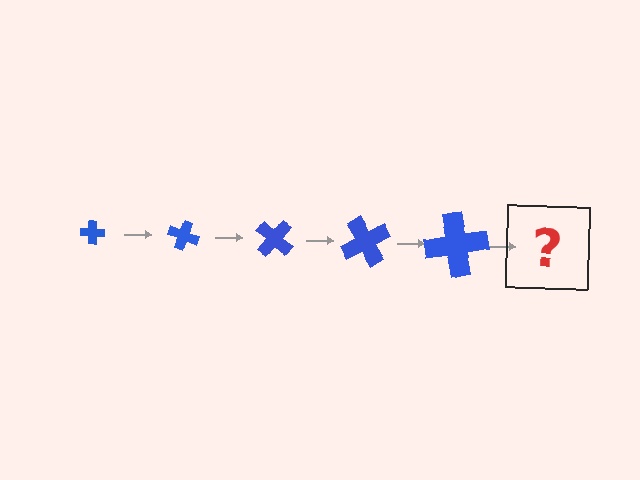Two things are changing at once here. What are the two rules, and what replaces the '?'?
The two rules are that the cross grows larger each step and it rotates 20 degrees each step. The '?' should be a cross, larger than the previous one and rotated 100 degrees from the start.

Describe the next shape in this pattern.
It should be a cross, larger than the previous one and rotated 100 degrees from the start.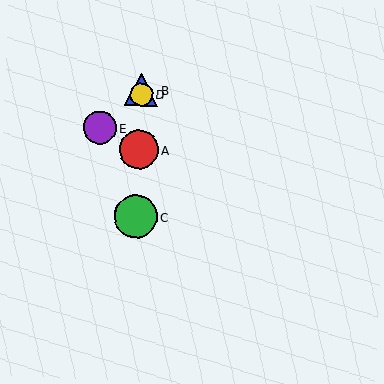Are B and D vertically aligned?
Yes, both are at x≈142.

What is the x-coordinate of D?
Object D is at x≈141.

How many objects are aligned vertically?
4 objects (A, B, C, D) are aligned vertically.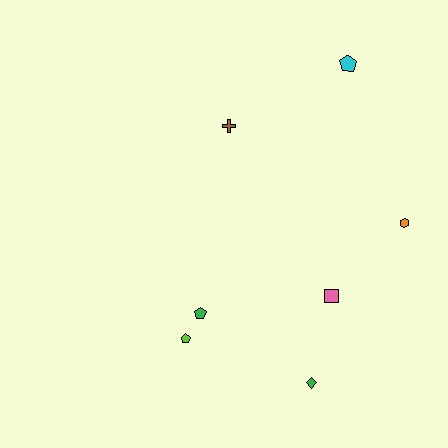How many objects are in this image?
There are 7 objects.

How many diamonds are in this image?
There is 1 diamond.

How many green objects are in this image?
There are 2 green objects.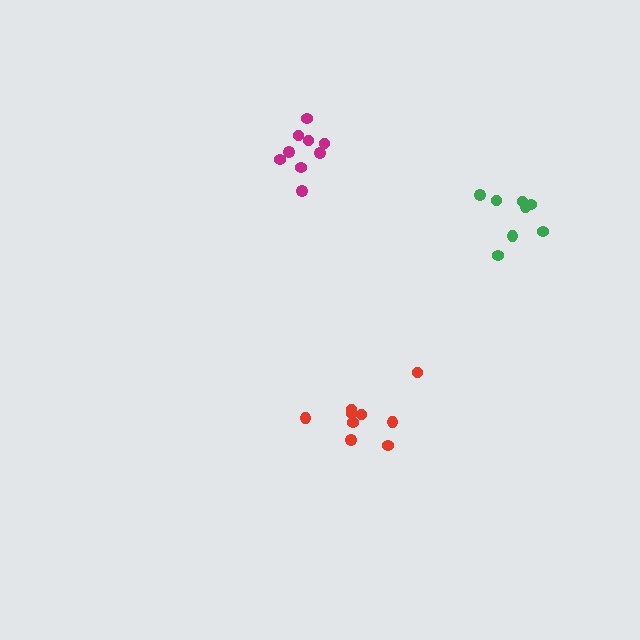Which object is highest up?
The magenta cluster is topmost.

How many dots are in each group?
Group 1: 9 dots, Group 2: 8 dots, Group 3: 9 dots (26 total).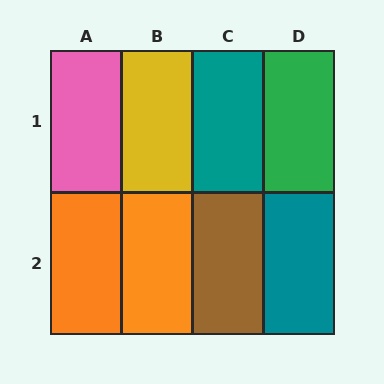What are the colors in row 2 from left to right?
Orange, orange, brown, teal.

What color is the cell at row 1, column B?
Yellow.